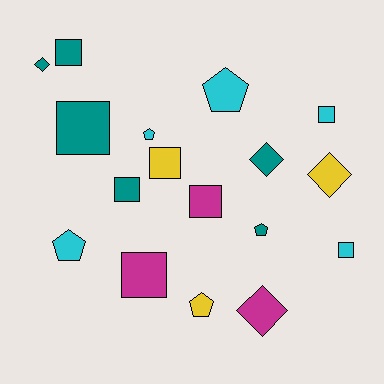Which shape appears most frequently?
Square, with 8 objects.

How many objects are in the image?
There are 17 objects.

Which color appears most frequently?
Teal, with 6 objects.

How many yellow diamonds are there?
There is 1 yellow diamond.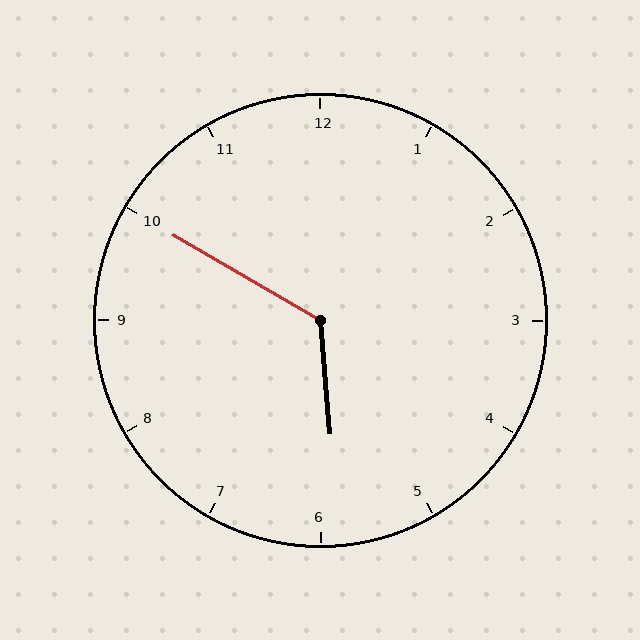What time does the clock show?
5:50.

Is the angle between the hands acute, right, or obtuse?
It is obtuse.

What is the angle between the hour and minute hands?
Approximately 125 degrees.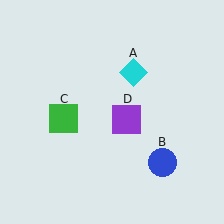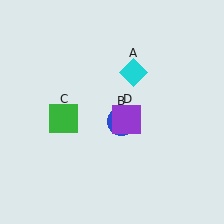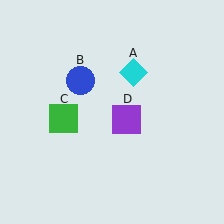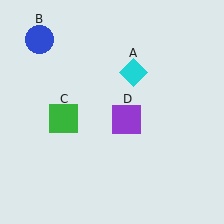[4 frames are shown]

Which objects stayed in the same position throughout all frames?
Cyan diamond (object A) and green square (object C) and purple square (object D) remained stationary.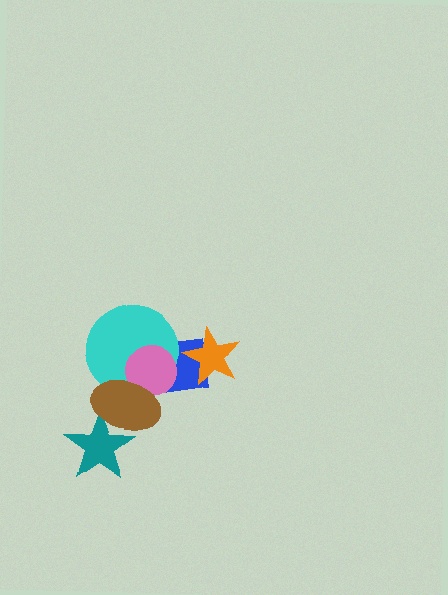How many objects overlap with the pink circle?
3 objects overlap with the pink circle.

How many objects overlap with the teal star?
1 object overlaps with the teal star.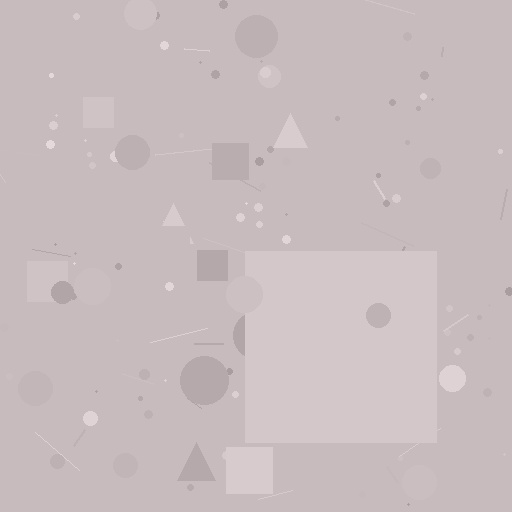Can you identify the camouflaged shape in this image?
The camouflaged shape is a square.